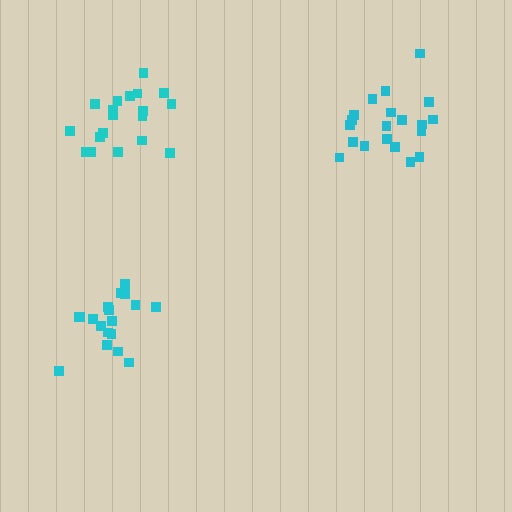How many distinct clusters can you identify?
There are 3 distinct clusters.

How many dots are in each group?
Group 1: 18 dots, Group 2: 19 dots, Group 3: 20 dots (57 total).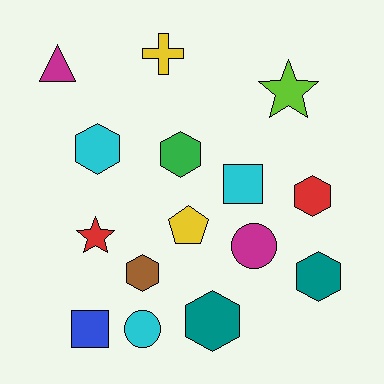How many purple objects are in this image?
There are no purple objects.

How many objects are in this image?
There are 15 objects.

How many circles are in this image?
There are 2 circles.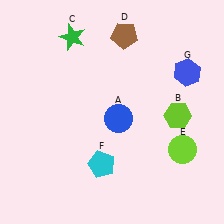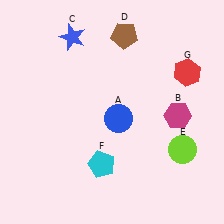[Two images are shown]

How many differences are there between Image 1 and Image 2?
There are 3 differences between the two images.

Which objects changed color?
B changed from lime to magenta. C changed from green to blue. G changed from blue to red.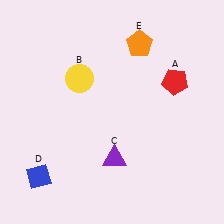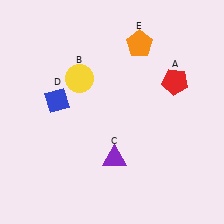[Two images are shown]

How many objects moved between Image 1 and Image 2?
1 object moved between the two images.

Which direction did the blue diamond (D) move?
The blue diamond (D) moved up.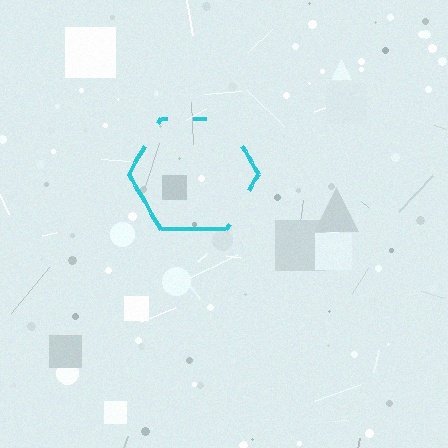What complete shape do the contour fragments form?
The contour fragments form a hexagon.